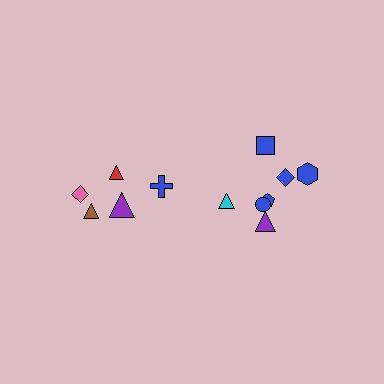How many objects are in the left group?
There are 5 objects.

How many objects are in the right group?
There are 7 objects.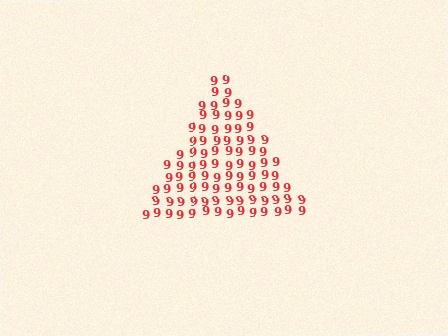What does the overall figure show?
The overall figure shows a triangle.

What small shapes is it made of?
It is made of small digit 9's.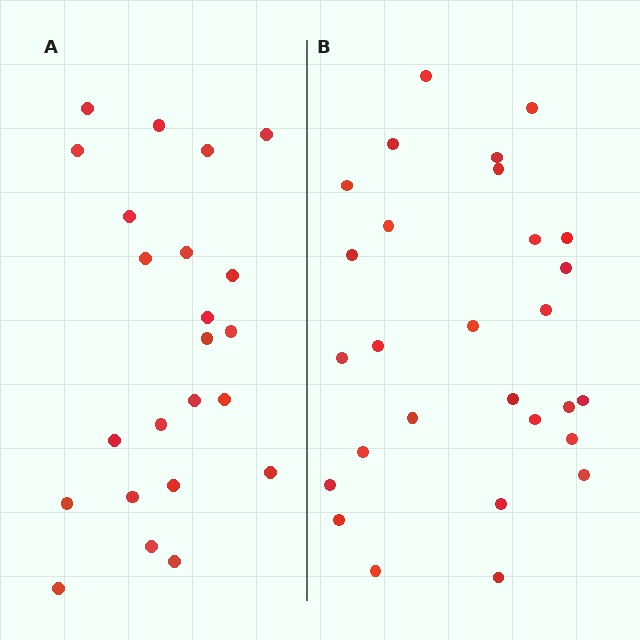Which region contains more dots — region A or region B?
Region B (the right region) has more dots.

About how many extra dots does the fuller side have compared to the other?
Region B has about 5 more dots than region A.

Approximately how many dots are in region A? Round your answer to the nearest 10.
About 20 dots. (The exact count is 23, which rounds to 20.)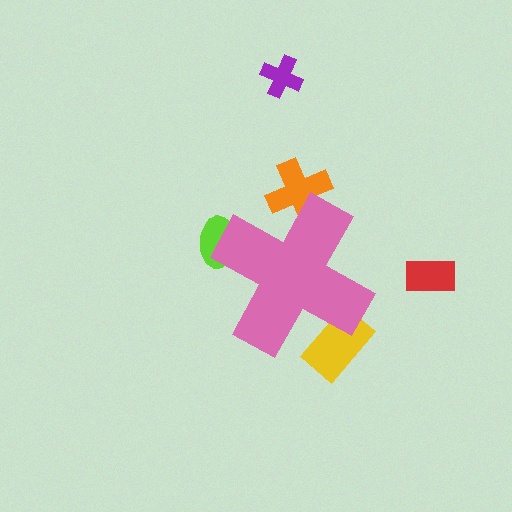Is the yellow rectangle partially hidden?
Yes, the yellow rectangle is partially hidden behind the pink cross.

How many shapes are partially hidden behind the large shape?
3 shapes are partially hidden.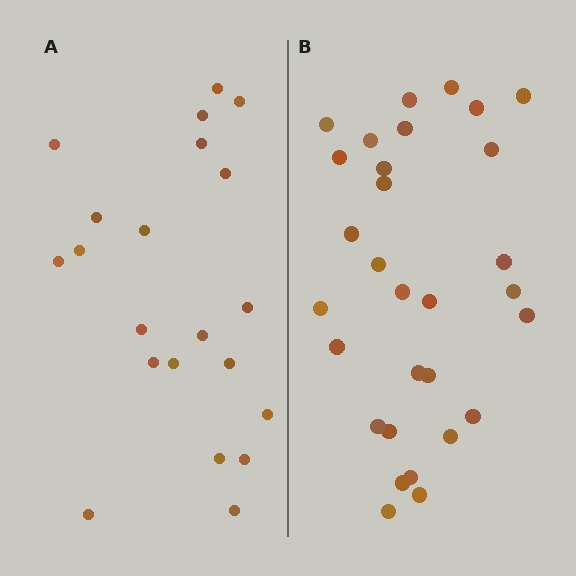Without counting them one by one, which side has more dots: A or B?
Region B (the right region) has more dots.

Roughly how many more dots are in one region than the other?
Region B has roughly 8 or so more dots than region A.